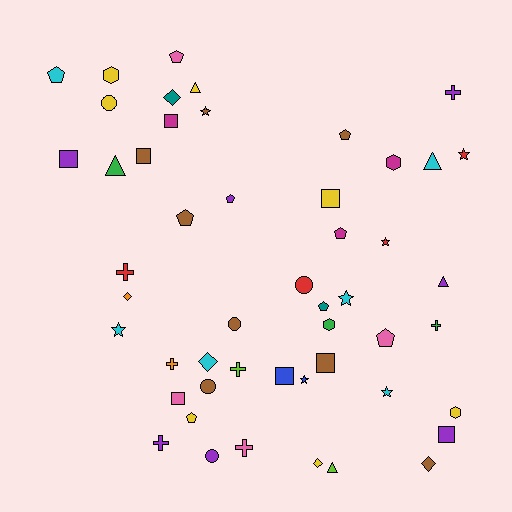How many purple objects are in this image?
There are 7 purple objects.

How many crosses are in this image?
There are 7 crosses.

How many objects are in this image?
There are 50 objects.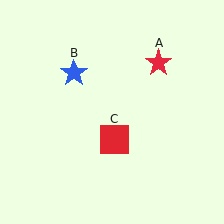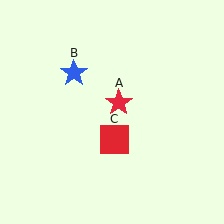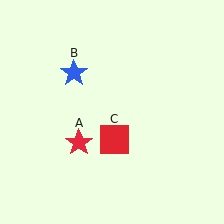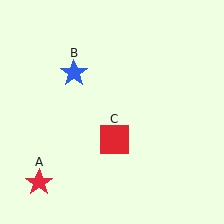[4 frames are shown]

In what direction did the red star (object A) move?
The red star (object A) moved down and to the left.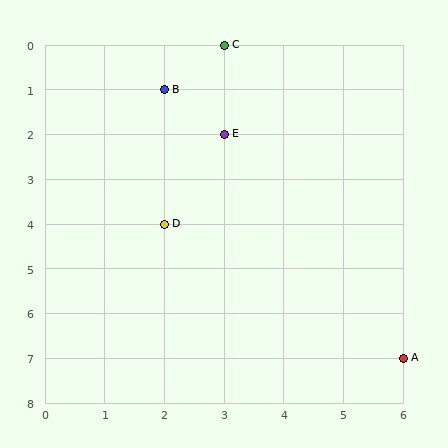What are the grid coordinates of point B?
Point B is at grid coordinates (2, 1).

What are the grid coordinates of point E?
Point E is at grid coordinates (3, 2).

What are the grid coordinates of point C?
Point C is at grid coordinates (3, 0).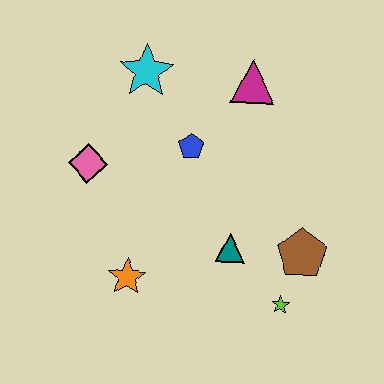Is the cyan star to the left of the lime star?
Yes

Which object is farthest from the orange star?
The magenta triangle is farthest from the orange star.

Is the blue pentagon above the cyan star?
No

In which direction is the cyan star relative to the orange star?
The cyan star is above the orange star.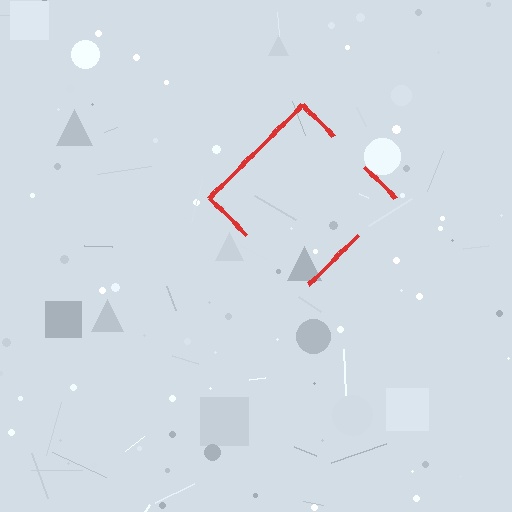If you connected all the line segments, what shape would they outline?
They would outline a diamond.